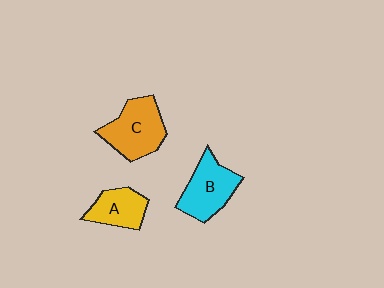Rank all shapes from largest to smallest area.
From largest to smallest: C (orange), B (cyan), A (yellow).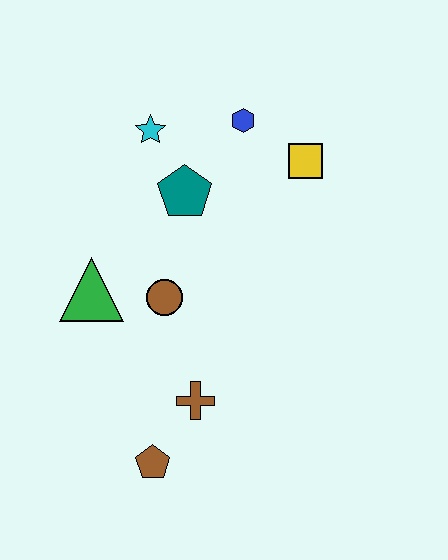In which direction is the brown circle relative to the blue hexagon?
The brown circle is below the blue hexagon.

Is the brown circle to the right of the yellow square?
No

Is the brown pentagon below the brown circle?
Yes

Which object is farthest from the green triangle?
The yellow square is farthest from the green triangle.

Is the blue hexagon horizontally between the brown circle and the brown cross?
No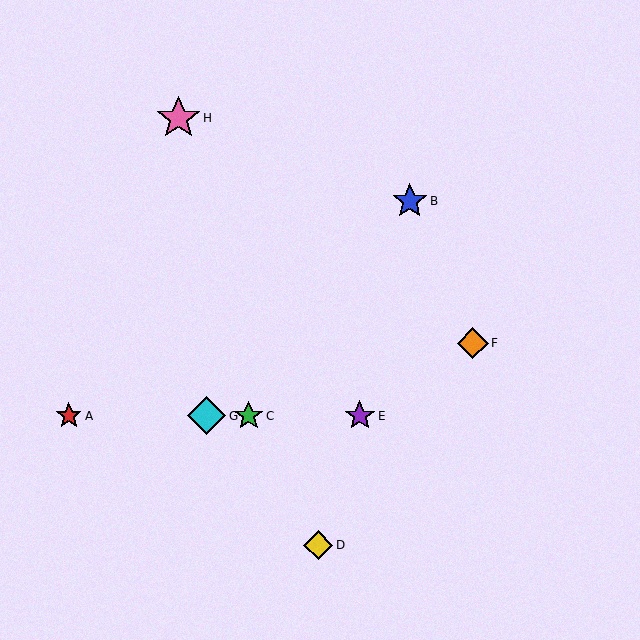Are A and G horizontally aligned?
Yes, both are at y≈416.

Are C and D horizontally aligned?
No, C is at y≈416 and D is at y≈545.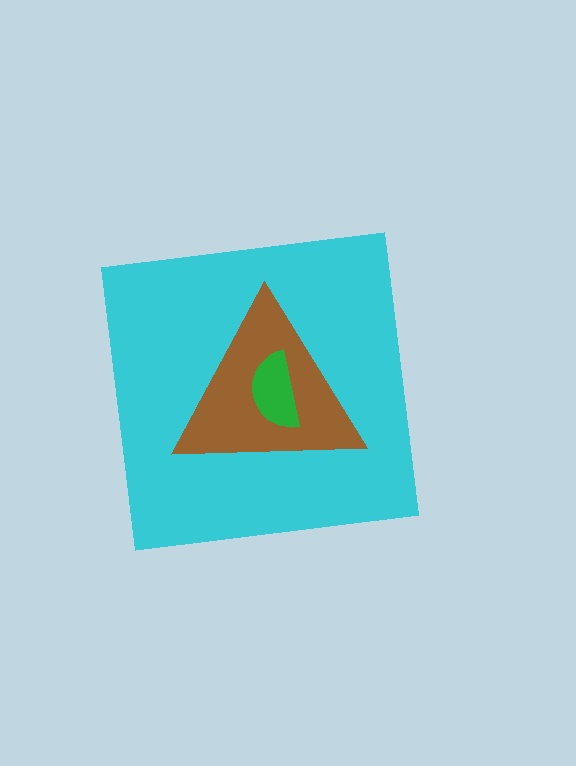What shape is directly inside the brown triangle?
The green semicircle.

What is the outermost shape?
The cyan square.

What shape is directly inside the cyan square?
The brown triangle.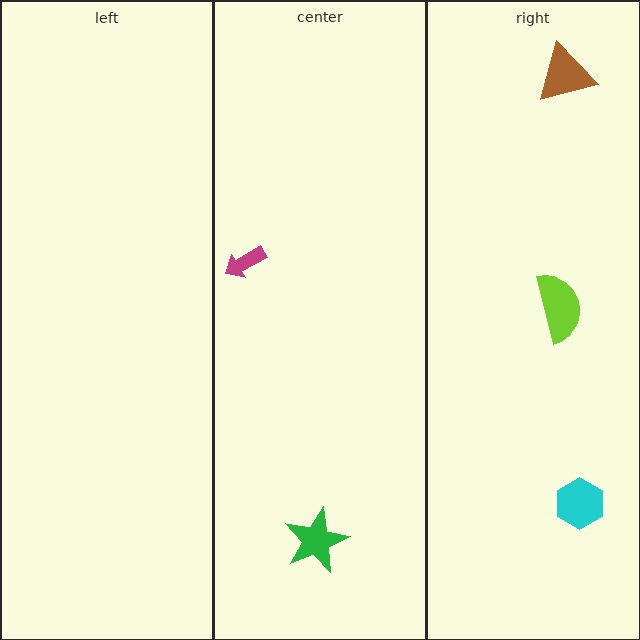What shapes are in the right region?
The cyan hexagon, the lime semicircle, the brown triangle.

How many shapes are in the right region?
3.